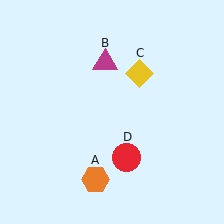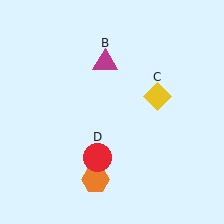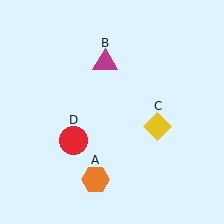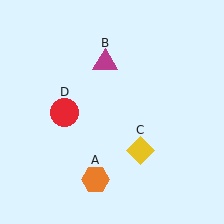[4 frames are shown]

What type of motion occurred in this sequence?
The yellow diamond (object C), red circle (object D) rotated clockwise around the center of the scene.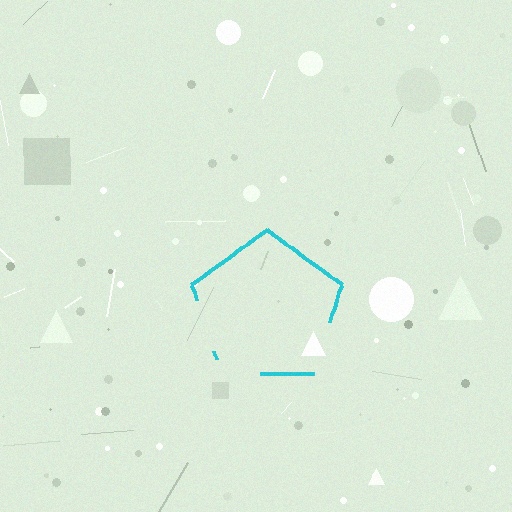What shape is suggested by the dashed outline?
The dashed outline suggests a pentagon.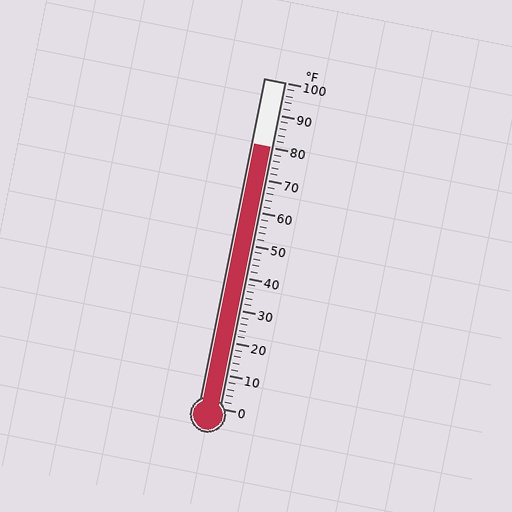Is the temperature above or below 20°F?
The temperature is above 20°F.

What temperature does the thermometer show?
The thermometer shows approximately 80°F.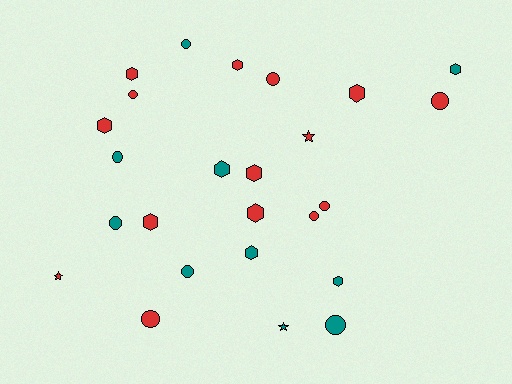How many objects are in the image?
There are 25 objects.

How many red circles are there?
There are 6 red circles.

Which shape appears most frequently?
Circle, with 11 objects.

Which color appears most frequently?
Red, with 15 objects.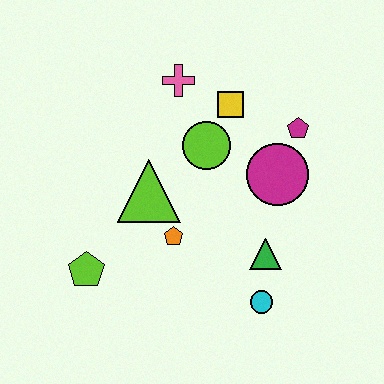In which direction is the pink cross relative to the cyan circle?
The pink cross is above the cyan circle.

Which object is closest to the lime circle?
The yellow square is closest to the lime circle.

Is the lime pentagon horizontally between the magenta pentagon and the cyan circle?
No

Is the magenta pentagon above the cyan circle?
Yes